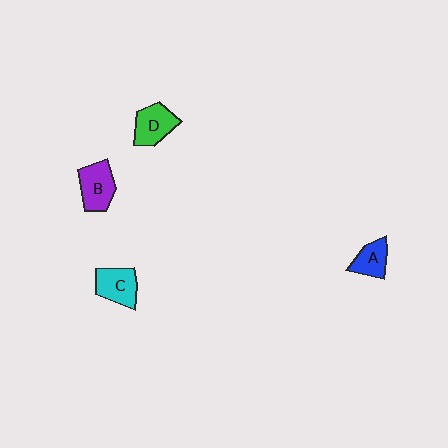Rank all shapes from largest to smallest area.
From largest to smallest: B (purple), C (cyan), D (green), A (blue).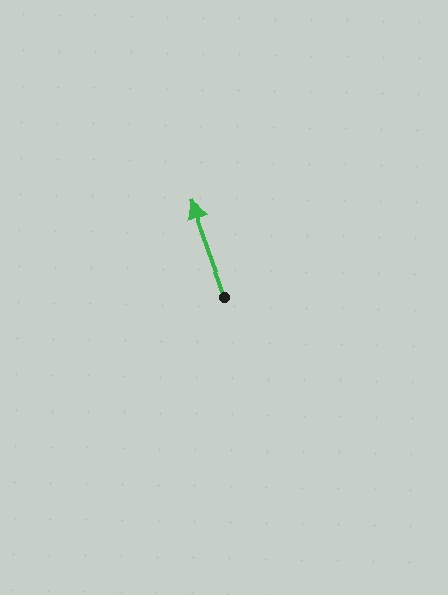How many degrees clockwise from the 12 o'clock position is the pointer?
Approximately 340 degrees.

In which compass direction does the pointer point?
North.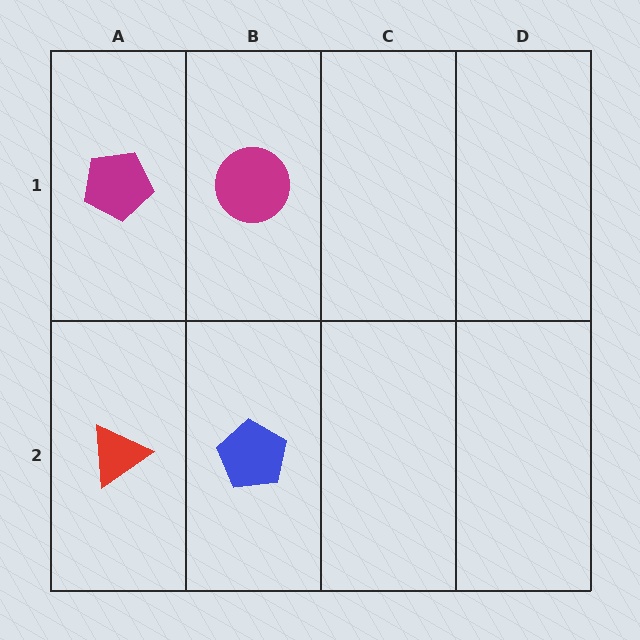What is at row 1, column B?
A magenta circle.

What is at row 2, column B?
A blue pentagon.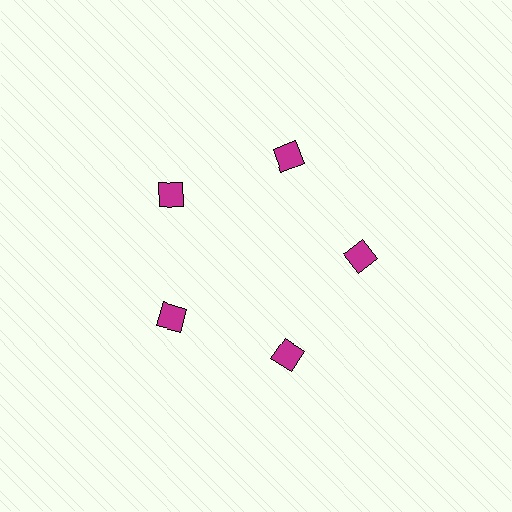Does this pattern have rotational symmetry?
Yes, this pattern has 5-fold rotational symmetry. It looks the same after rotating 72 degrees around the center.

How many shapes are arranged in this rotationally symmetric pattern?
There are 5 shapes, arranged in 5 groups of 1.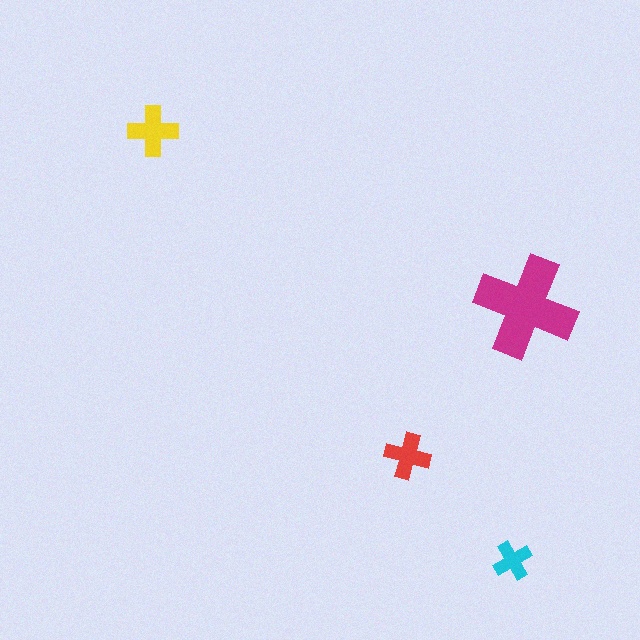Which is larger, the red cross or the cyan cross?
The red one.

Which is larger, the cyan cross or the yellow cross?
The yellow one.